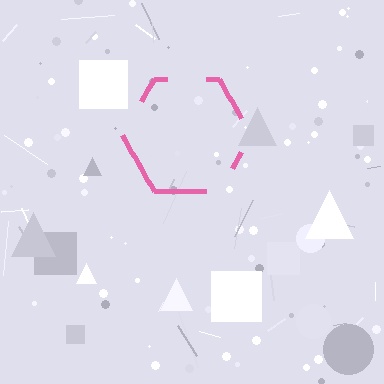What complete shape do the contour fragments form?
The contour fragments form a hexagon.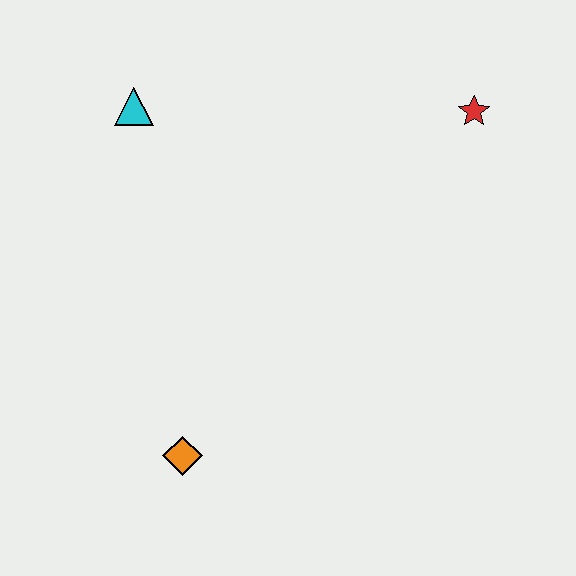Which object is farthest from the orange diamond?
The red star is farthest from the orange diamond.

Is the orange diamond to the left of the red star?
Yes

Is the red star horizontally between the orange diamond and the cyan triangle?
No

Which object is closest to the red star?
The cyan triangle is closest to the red star.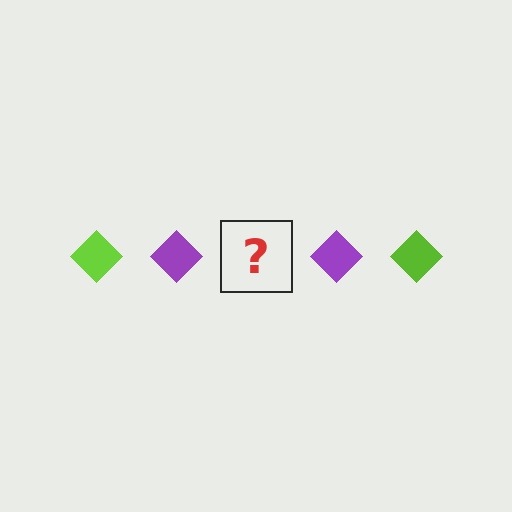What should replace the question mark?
The question mark should be replaced with a lime diamond.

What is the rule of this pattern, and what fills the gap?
The rule is that the pattern cycles through lime, purple diamonds. The gap should be filled with a lime diamond.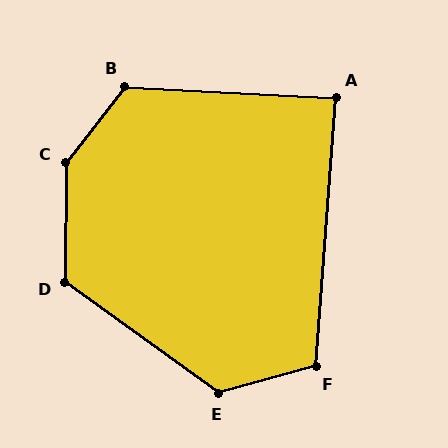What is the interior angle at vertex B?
Approximately 125 degrees (obtuse).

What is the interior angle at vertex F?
Approximately 110 degrees (obtuse).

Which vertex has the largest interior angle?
C, at approximately 143 degrees.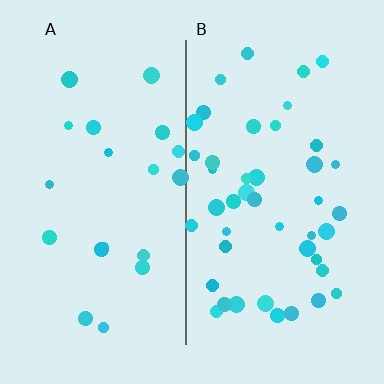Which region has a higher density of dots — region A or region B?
B (the right).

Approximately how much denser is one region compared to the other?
Approximately 2.2× — region B over region A.